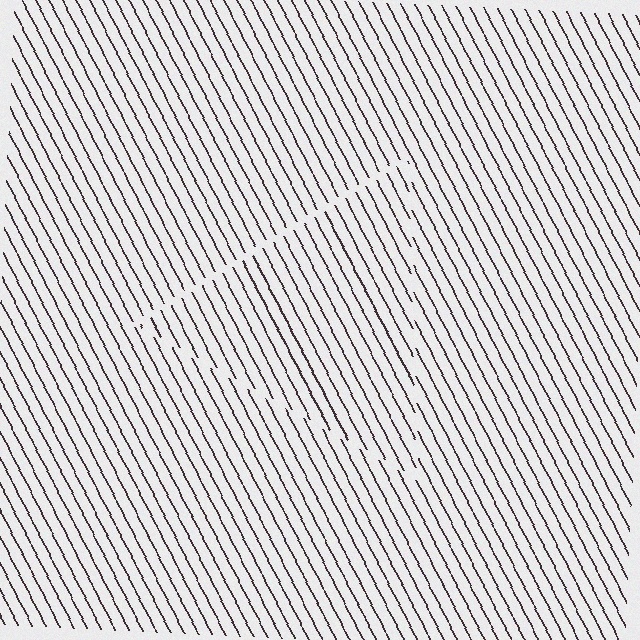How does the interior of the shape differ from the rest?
The interior of the shape contains the same grating, shifted by half a period — the contour is defined by the phase discontinuity where line-ends from the inner and outer gratings abut.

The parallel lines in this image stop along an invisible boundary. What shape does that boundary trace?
An illusory triangle. The interior of the shape contains the same grating, shifted by half a period — the contour is defined by the phase discontinuity where line-ends from the inner and outer gratings abut.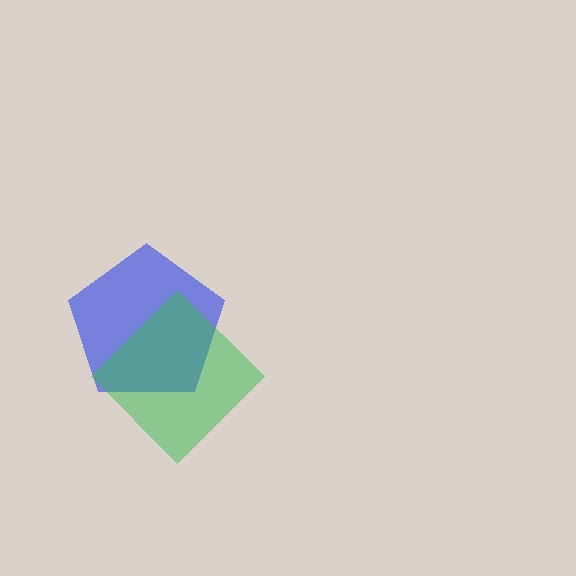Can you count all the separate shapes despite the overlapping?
Yes, there are 2 separate shapes.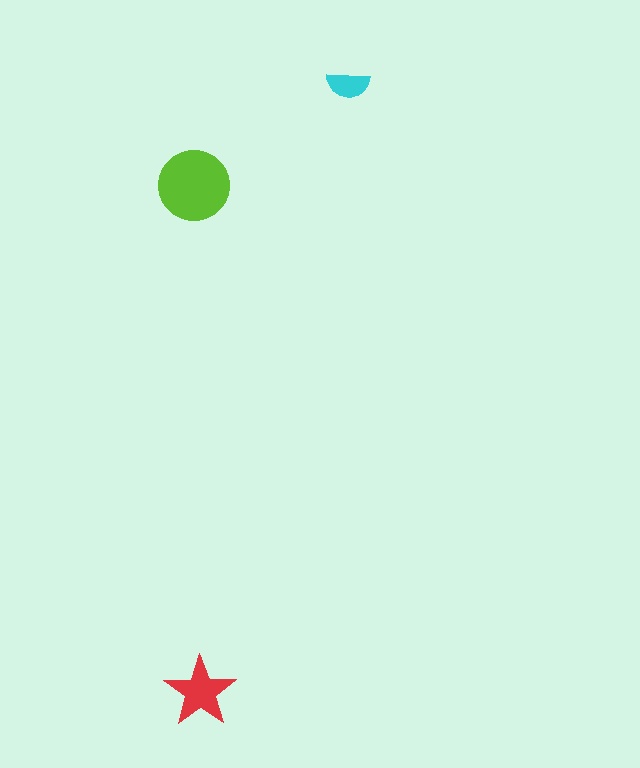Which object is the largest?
The lime circle.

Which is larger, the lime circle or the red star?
The lime circle.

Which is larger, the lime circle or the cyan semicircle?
The lime circle.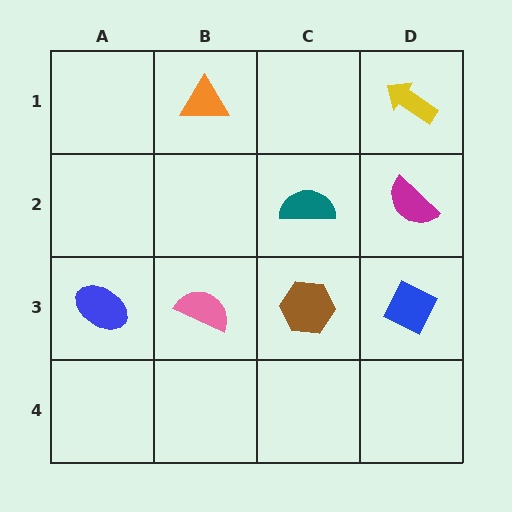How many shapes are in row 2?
2 shapes.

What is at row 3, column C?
A brown hexagon.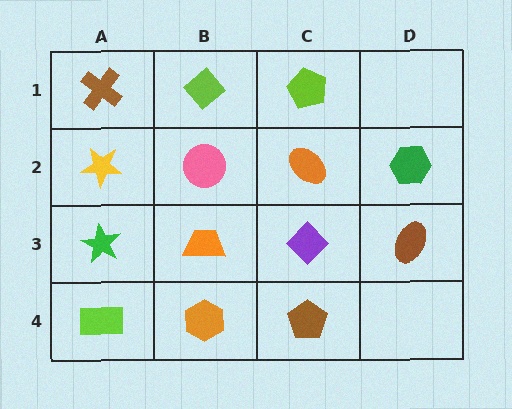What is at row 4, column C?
A brown pentagon.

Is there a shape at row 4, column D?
No, that cell is empty.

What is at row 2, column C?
An orange ellipse.